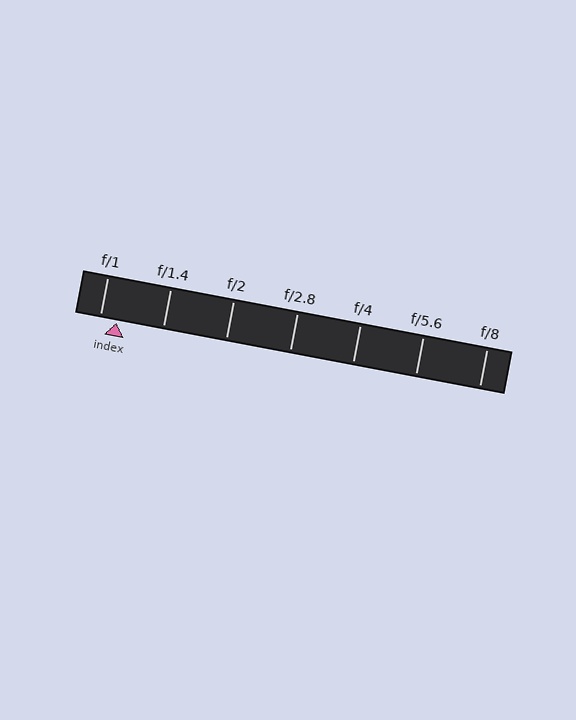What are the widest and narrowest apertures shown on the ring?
The widest aperture shown is f/1 and the narrowest is f/8.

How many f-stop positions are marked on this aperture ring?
There are 7 f-stop positions marked.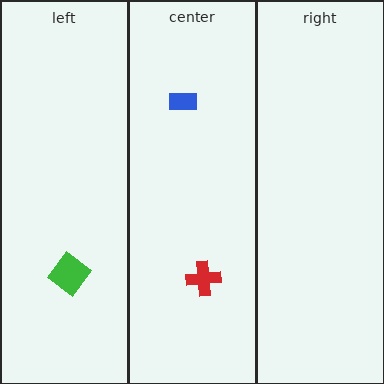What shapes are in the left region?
The green diamond.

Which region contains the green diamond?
The left region.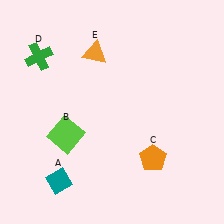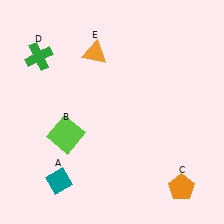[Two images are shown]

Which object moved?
The orange pentagon (C) moved down.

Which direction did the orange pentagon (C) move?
The orange pentagon (C) moved down.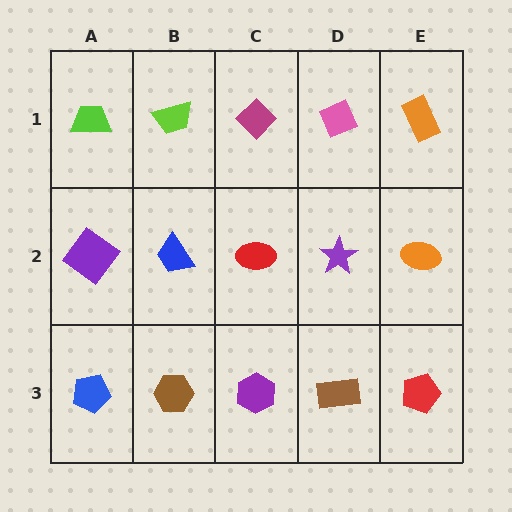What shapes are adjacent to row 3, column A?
A purple diamond (row 2, column A), a brown hexagon (row 3, column B).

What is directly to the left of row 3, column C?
A brown hexagon.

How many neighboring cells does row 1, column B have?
3.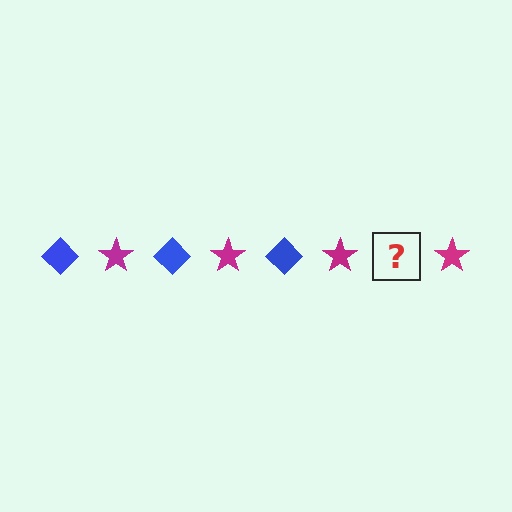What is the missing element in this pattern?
The missing element is a blue diamond.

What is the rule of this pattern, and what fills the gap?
The rule is that the pattern alternates between blue diamond and magenta star. The gap should be filled with a blue diamond.